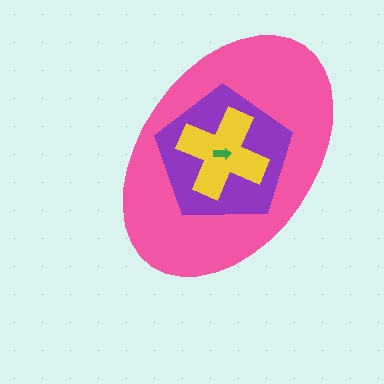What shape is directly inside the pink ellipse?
The purple pentagon.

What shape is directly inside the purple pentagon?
The yellow cross.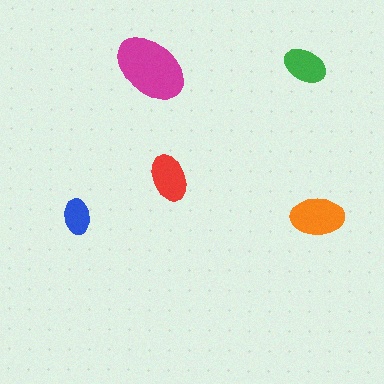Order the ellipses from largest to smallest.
the magenta one, the orange one, the red one, the green one, the blue one.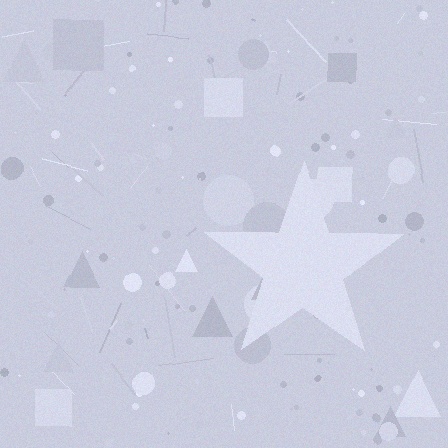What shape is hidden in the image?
A star is hidden in the image.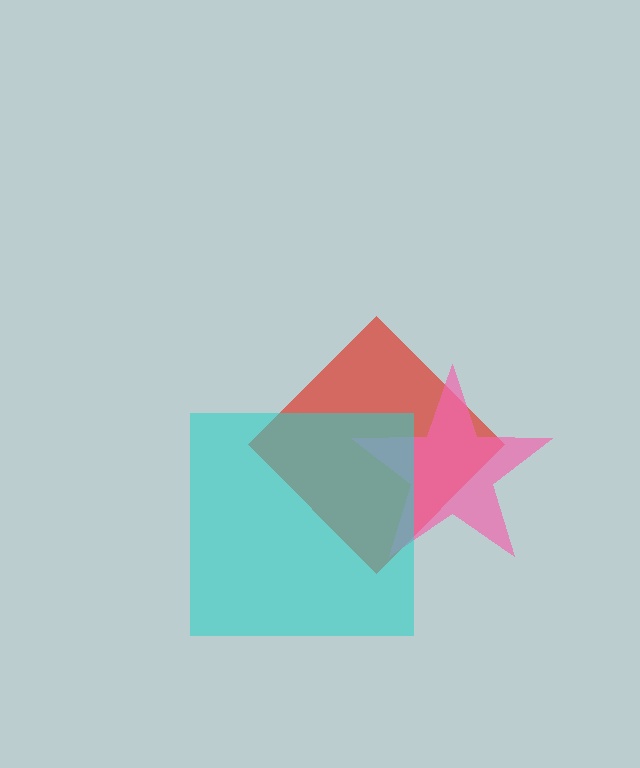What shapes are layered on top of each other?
The layered shapes are: a red diamond, a pink star, a cyan square.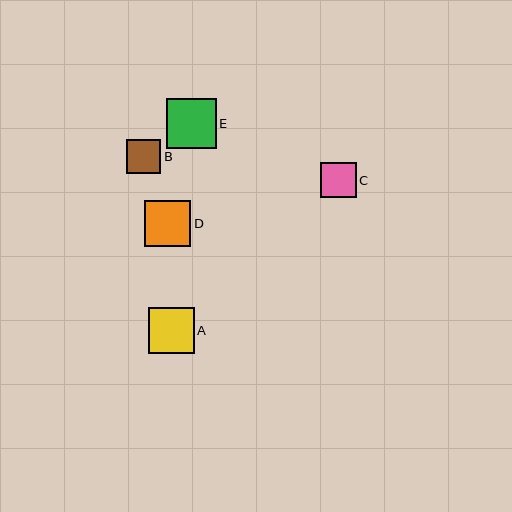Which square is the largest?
Square E is the largest with a size of approximately 49 pixels.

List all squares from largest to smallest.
From largest to smallest: E, D, A, C, B.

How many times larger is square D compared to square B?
Square D is approximately 1.4 times the size of square B.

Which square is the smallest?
Square B is the smallest with a size of approximately 34 pixels.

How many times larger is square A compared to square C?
Square A is approximately 1.3 times the size of square C.